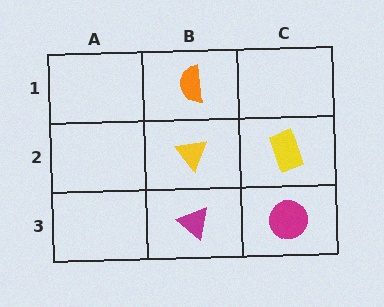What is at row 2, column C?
A yellow rectangle.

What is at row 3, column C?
A magenta circle.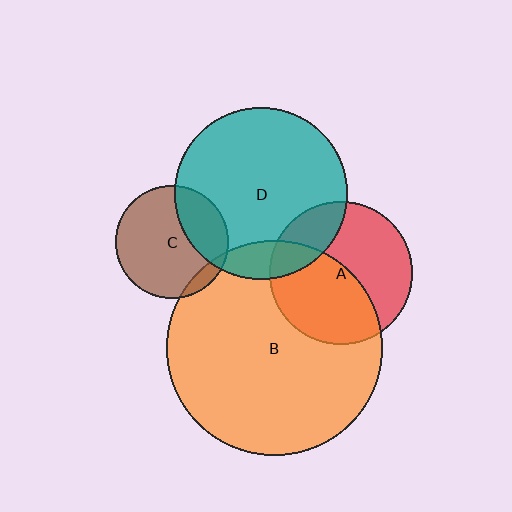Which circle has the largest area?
Circle B (orange).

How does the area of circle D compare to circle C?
Approximately 2.3 times.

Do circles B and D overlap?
Yes.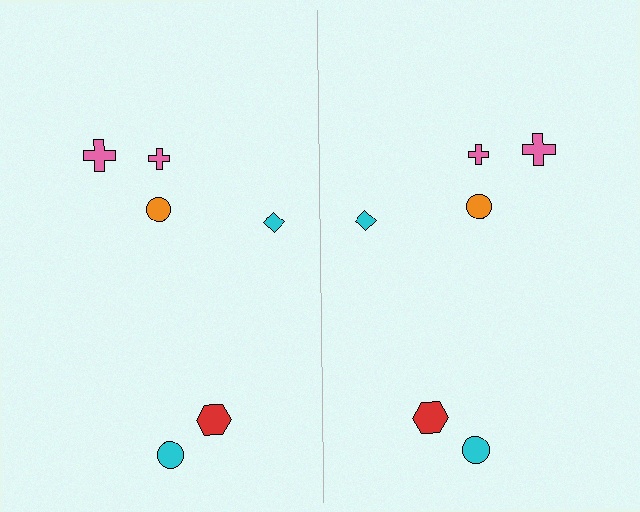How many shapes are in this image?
There are 12 shapes in this image.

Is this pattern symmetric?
Yes, this pattern has bilateral (reflection) symmetry.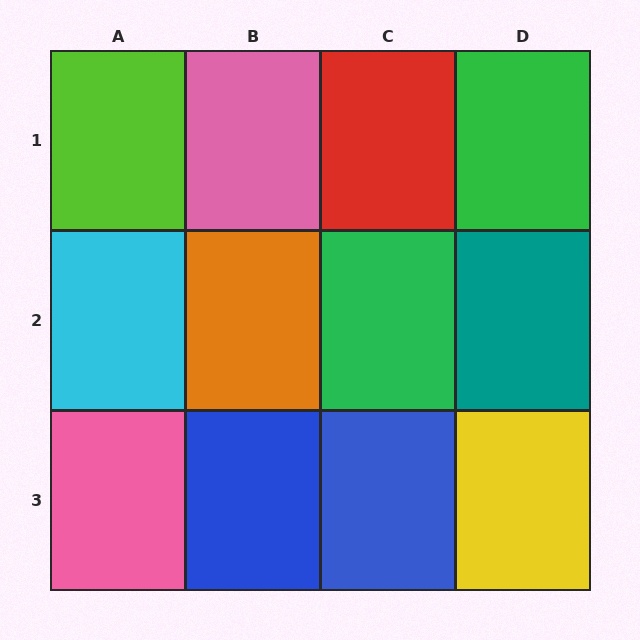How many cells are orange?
1 cell is orange.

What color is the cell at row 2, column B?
Orange.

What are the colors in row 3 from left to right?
Pink, blue, blue, yellow.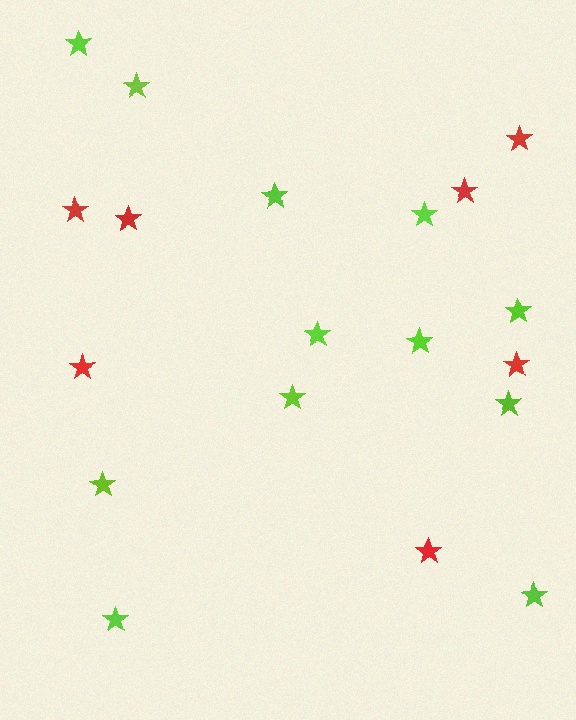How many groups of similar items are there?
There are 2 groups: one group of lime stars (12) and one group of red stars (7).